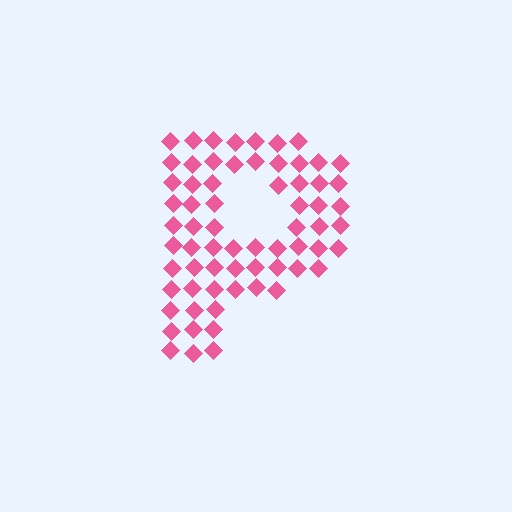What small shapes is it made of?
It is made of small diamonds.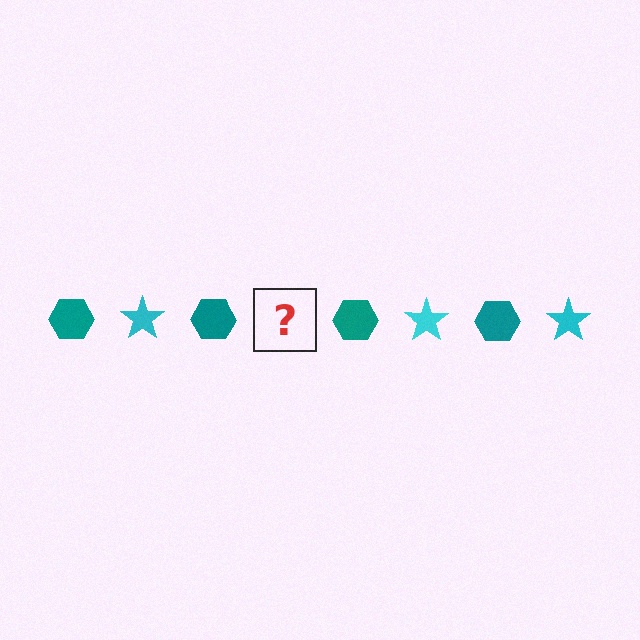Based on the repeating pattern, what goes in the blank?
The blank should be a cyan star.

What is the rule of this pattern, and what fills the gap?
The rule is that the pattern alternates between teal hexagon and cyan star. The gap should be filled with a cyan star.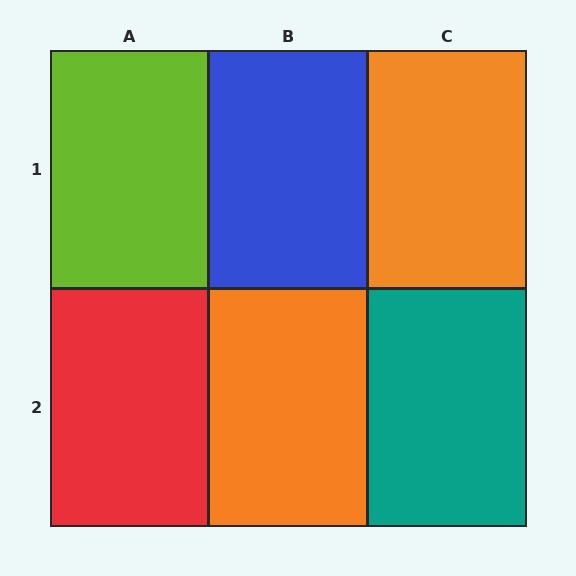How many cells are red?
1 cell is red.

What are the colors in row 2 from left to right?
Red, orange, teal.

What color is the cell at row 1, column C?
Orange.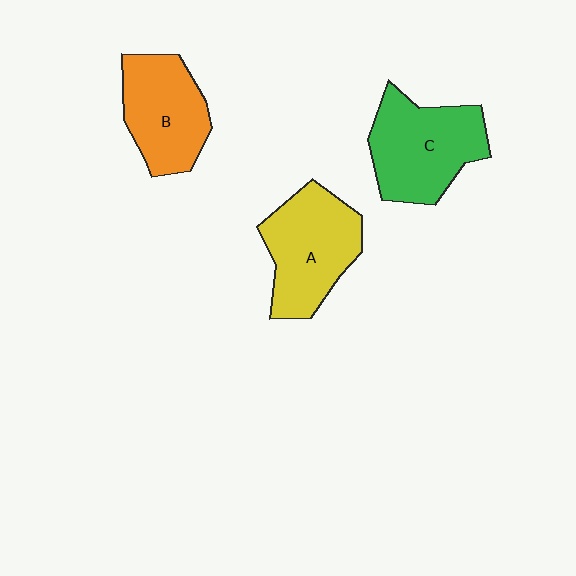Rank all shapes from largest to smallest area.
From largest to smallest: C (green), A (yellow), B (orange).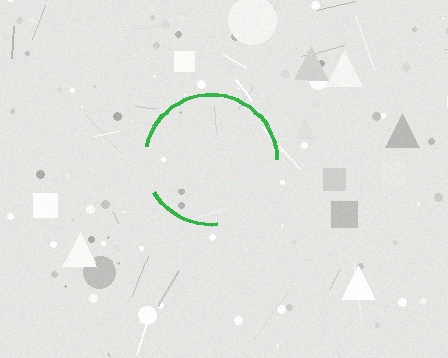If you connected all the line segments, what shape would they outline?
They would outline a circle.